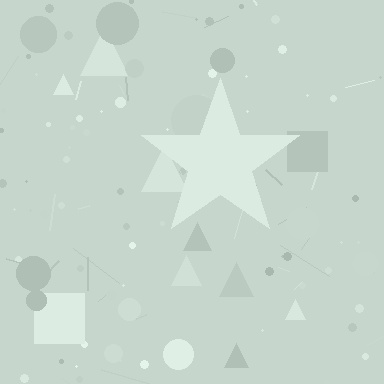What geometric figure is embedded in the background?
A star is embedded in the background.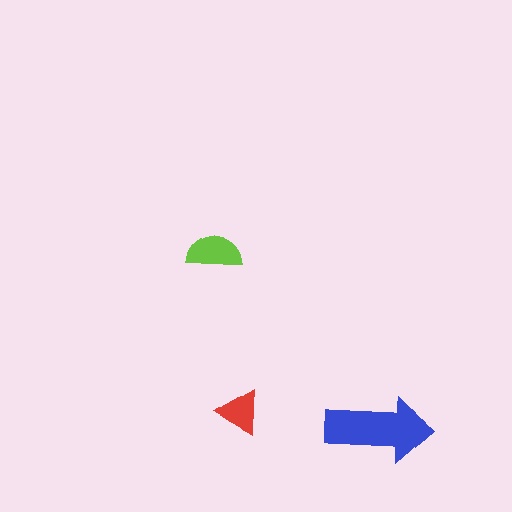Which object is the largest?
The blue arrow.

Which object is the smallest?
The red triangle.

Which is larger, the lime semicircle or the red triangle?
The lime semicircle.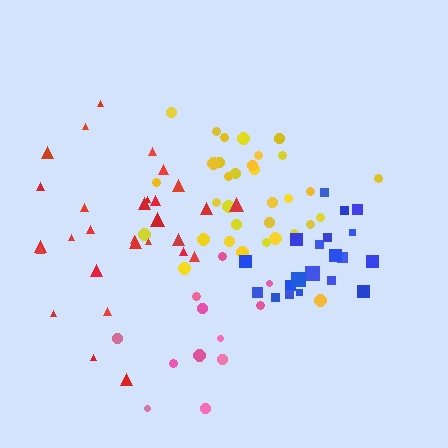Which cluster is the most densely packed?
Blue.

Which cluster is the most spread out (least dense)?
Pink.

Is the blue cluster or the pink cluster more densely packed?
Blue.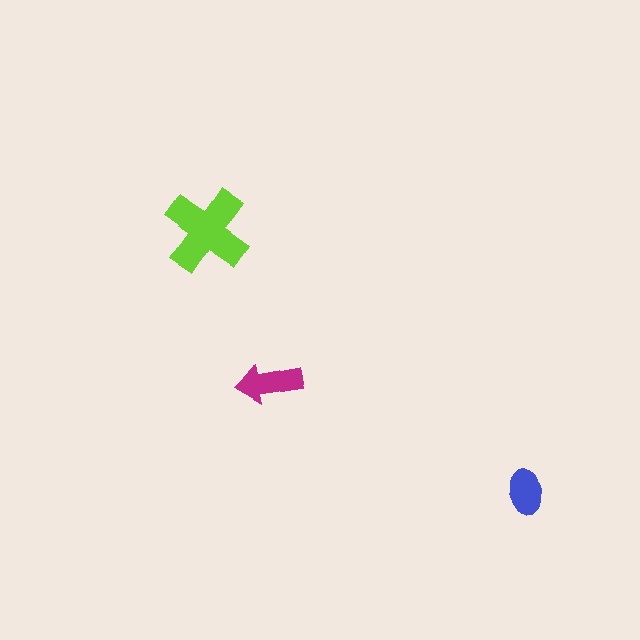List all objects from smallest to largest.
The blue ellipse, the magenta arrow, the lime cross.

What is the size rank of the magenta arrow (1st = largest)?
2nd.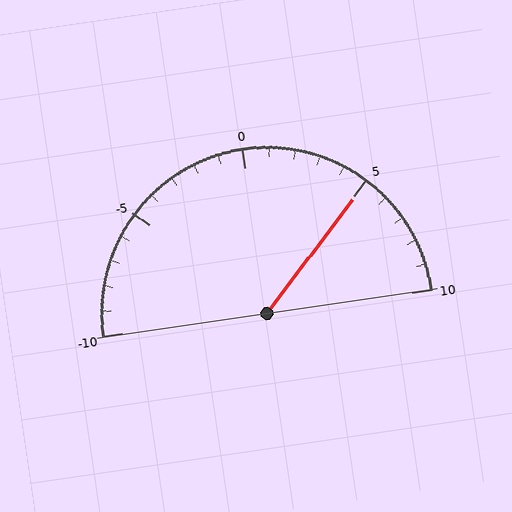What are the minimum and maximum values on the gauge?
The gauge ranges from -10 to 10.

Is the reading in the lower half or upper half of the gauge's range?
The reading is in the upper half of the range (-10 to 10).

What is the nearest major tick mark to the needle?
The nearest major tick mark is 5.